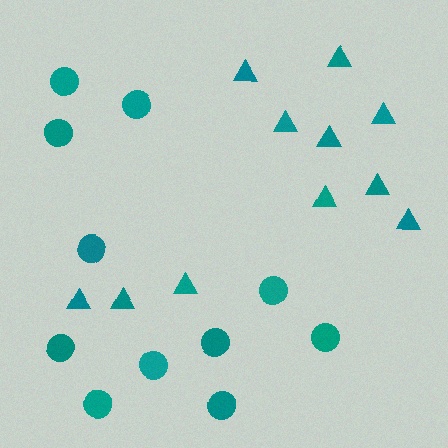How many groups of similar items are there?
There are 2 groups: one group of circles (11) and one group of triangles (11).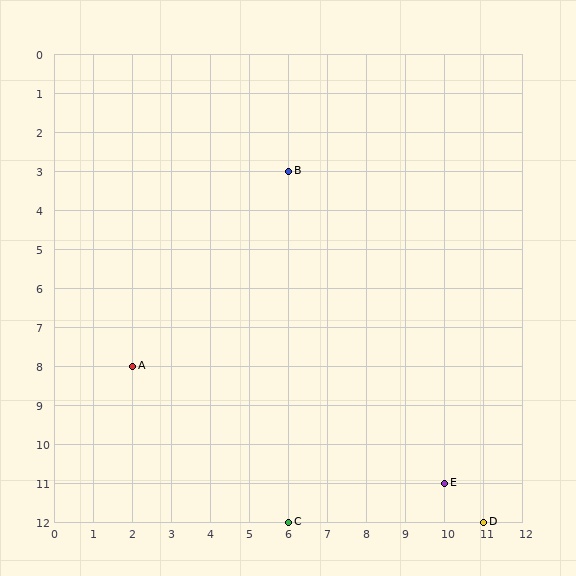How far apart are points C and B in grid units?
Points C and B are 9 rows apart.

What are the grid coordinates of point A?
Point A is at grid coordinates (2, 8).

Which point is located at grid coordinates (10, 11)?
Point E is at (10, 11).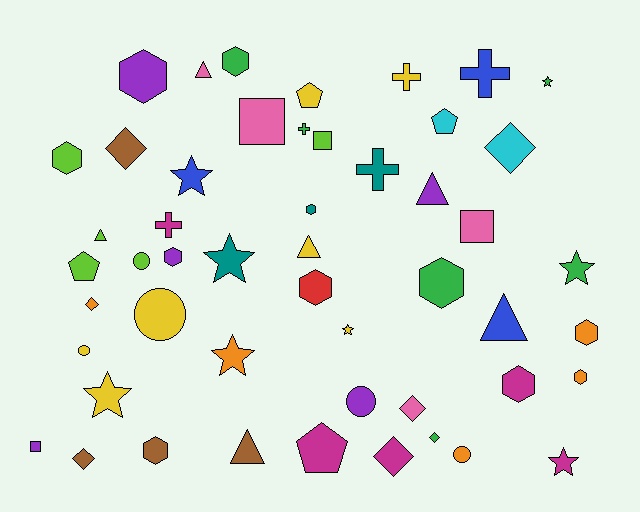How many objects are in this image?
There are 50 objects.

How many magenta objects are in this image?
There are 5 magenta objects.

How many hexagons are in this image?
There are 11 hexagons.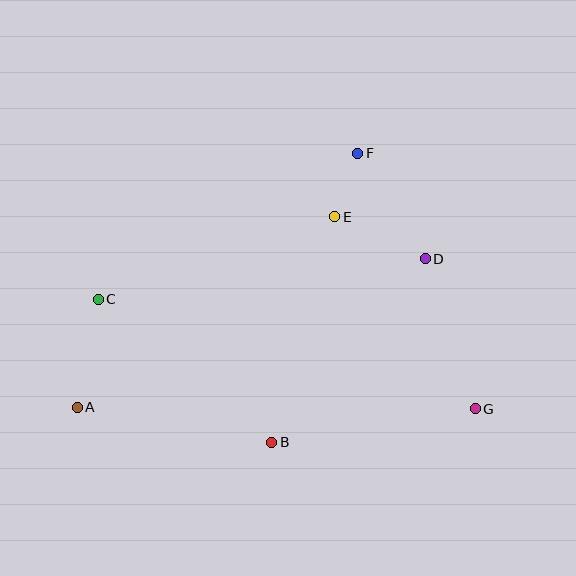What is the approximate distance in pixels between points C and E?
The distance between C and E is approximately 250 pixels.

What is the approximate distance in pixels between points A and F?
The distance between A and F is approximately 378 pixels.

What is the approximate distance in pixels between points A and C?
The distance between A and C is approximately 110 pixels.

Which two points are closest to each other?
Points E and F are closest to each other.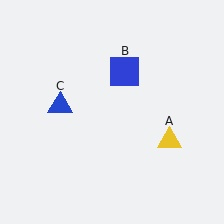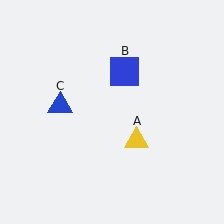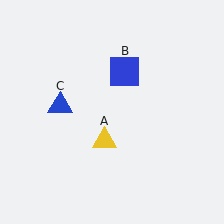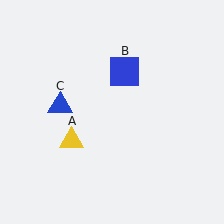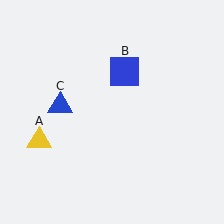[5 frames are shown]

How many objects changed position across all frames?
1 object changed position: yellow triangle (object A).